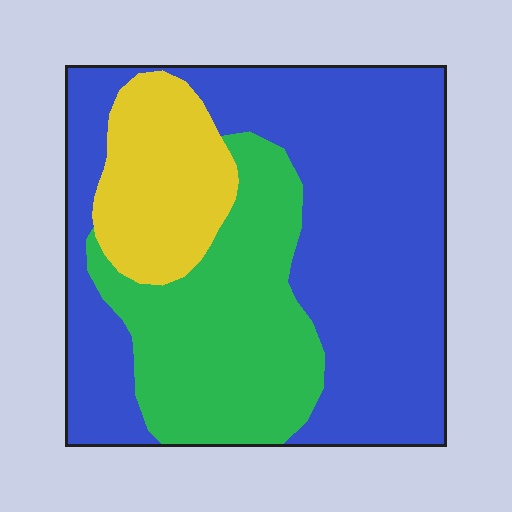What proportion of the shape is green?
Green covers about 30% of the shape.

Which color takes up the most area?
Blue, at roughly 55%.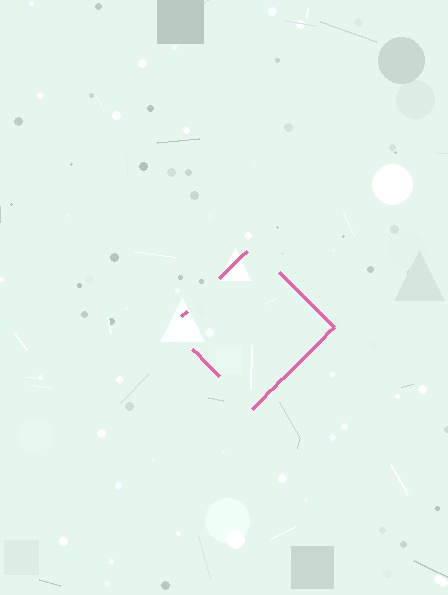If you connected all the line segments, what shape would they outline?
They would outline a diamond.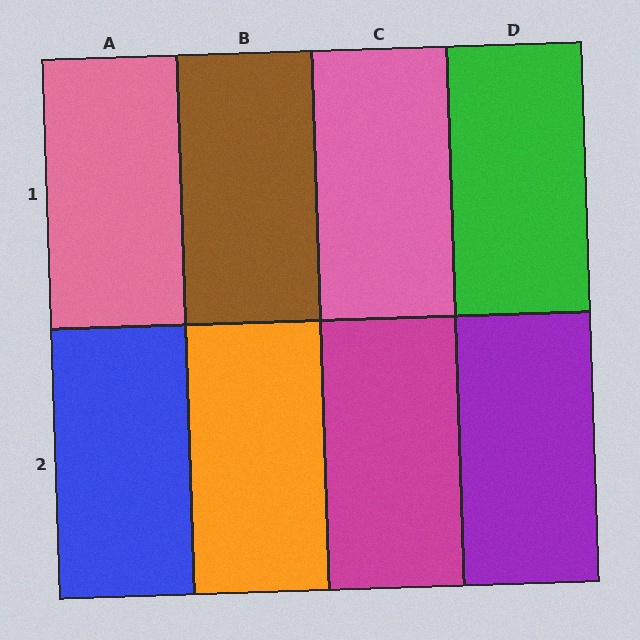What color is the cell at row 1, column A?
Pink.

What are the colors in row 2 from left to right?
Blue, orange, magenta, purple.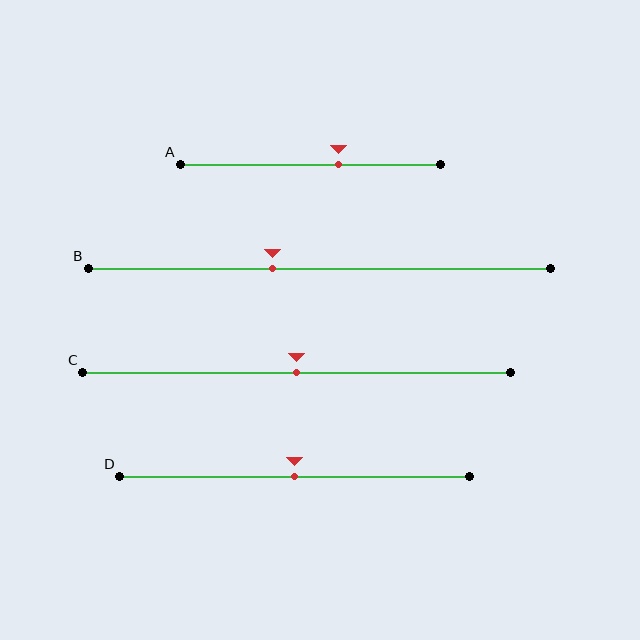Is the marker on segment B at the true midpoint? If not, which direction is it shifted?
No, the marker on segment B is shifted to the left by about 10% of the segment length.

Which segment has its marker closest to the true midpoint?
Segment C has its marker closest to the true midpoint.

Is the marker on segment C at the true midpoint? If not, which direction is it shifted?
Yes, the marker on segment C is at the true midpoint.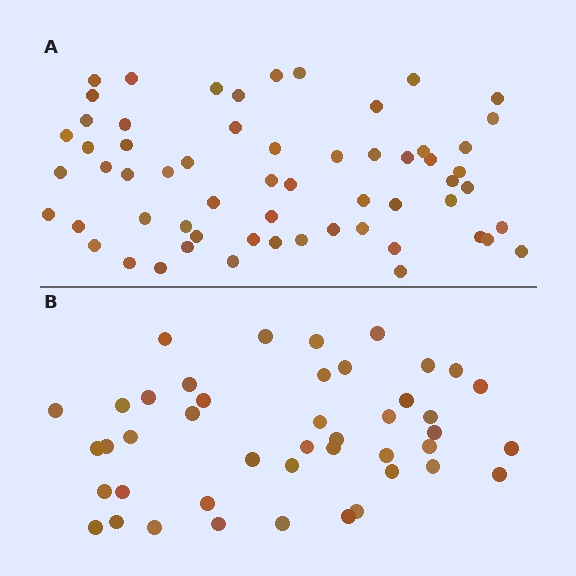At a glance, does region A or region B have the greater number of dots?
Region A (the top region) has more dots.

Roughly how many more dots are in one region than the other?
Region A has approximately 15 more dots than region B.